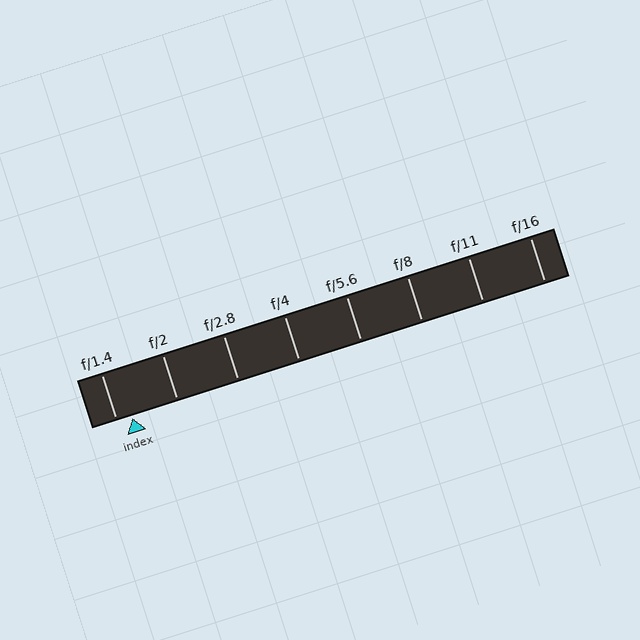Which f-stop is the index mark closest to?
The index mark is closest to f/1.4.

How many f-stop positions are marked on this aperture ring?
There are 8 f-stop positions marked.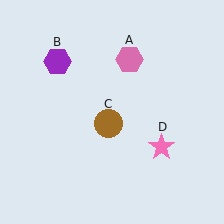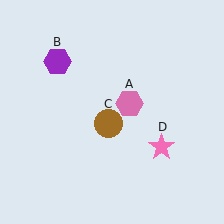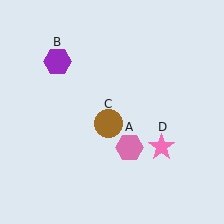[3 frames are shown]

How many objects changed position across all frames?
1 object changed position: pink hexagon (object A).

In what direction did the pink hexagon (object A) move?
The pink hexagon (object A) moved down.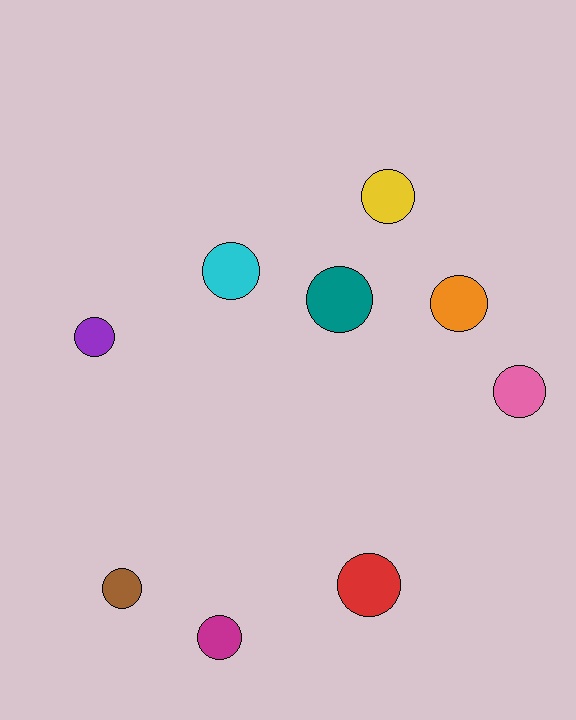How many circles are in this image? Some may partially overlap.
There are 9 circles.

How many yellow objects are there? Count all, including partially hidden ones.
There is 1 yellow object.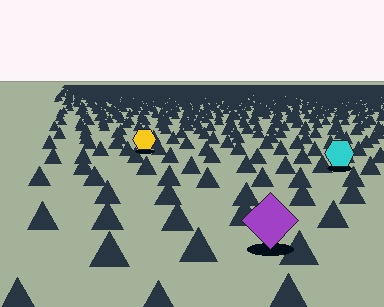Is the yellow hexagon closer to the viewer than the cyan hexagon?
No. The cyan hexagon is closer — you can tell from the texture gradient: the ground texture is coarser near it.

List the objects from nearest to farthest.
From nearest to farthest: the purple diamond, the cyan hexagon, the yellow hexagon.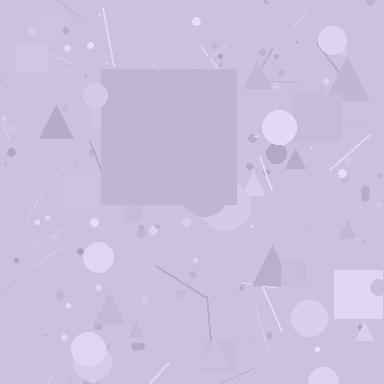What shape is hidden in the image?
A square is hidden in the image.